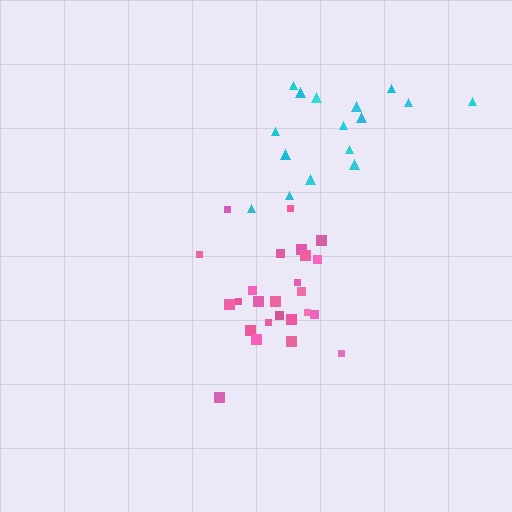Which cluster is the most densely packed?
Pink.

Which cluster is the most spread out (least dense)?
Cyan.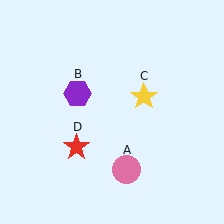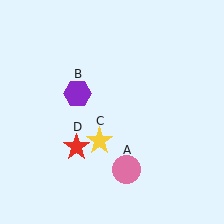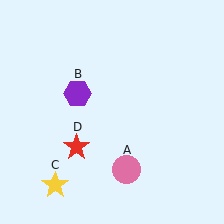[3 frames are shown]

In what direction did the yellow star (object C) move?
The yellow star (object C) moved down and to the left.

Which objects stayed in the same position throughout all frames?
Pink circle (object A) and purple hexagon (object B) and red star (object D) remained stationary.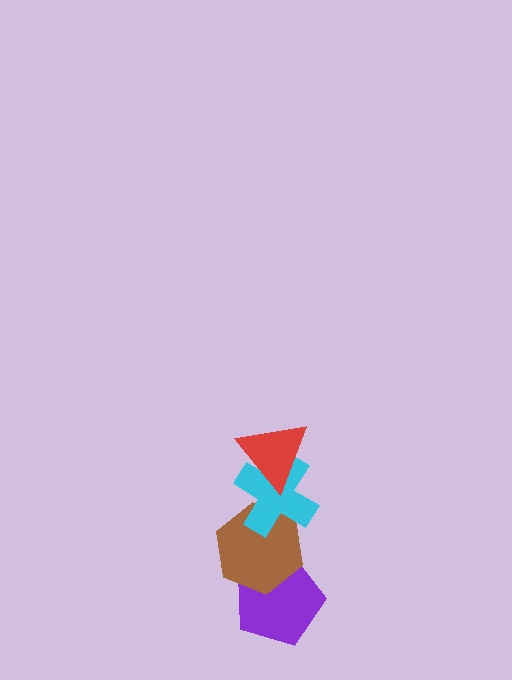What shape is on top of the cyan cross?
The red triangle is on top of the cyan cross.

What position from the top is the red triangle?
The red triangle is 1st from the top.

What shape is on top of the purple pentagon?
The brown hexagon is on top of the purple pentagon.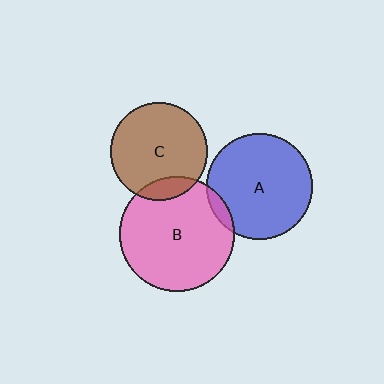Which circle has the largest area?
Circle B (pink).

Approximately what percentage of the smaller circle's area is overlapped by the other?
Approximately 5%.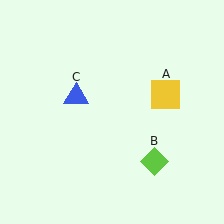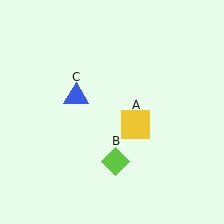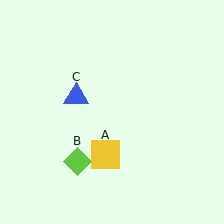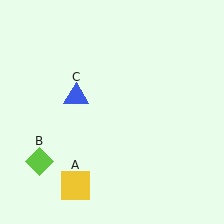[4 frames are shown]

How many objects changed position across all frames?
2 objects changed position: yellow square (object A), lime diamond (object B).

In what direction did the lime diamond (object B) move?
The lime diamond (object B) moved left.